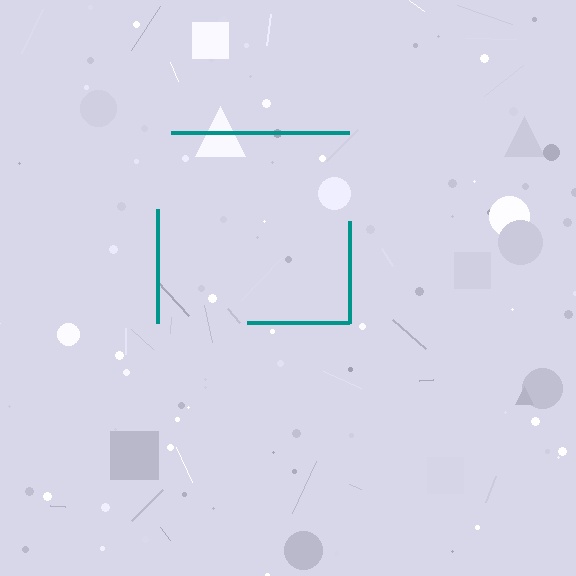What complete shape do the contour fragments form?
The contour fragments form a square.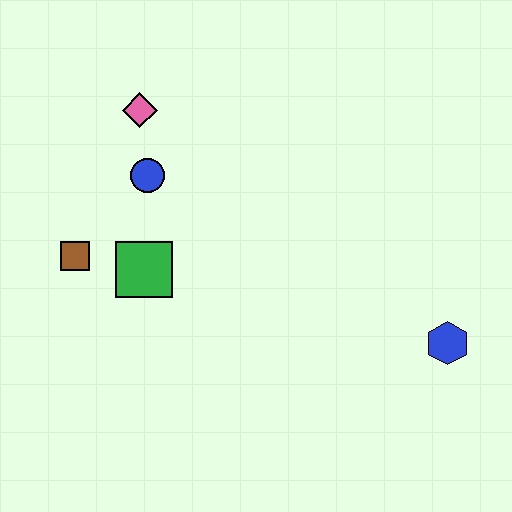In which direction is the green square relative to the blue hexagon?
The green square is to the left of the blue hexagon.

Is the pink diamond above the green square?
Yes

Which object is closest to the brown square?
The green square is closest to the brown square.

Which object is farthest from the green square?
The blue hexagon is farthest from the green square.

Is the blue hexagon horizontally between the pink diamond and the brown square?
No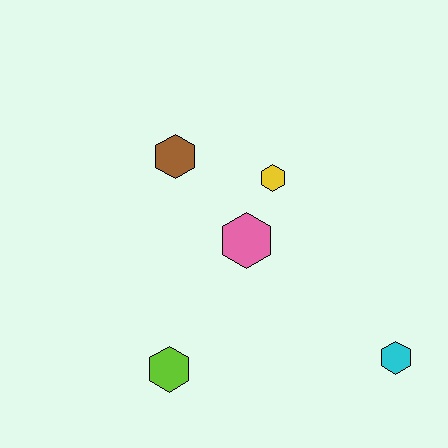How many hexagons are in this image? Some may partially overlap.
There are 5 hexagons.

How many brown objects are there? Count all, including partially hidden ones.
There is 1 brown object.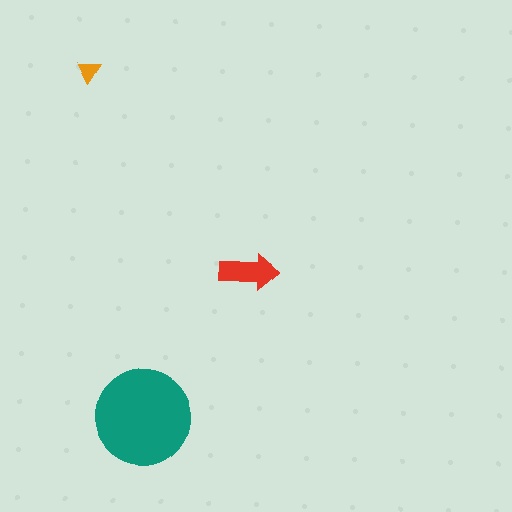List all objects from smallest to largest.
The orange triangle, the red arrow, the teal circle.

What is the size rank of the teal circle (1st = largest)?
1st.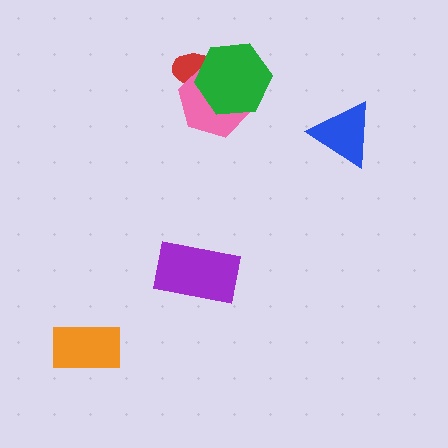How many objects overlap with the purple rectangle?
0 objects overlap with the purple rectangle.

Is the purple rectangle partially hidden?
No, no other shape covers it.